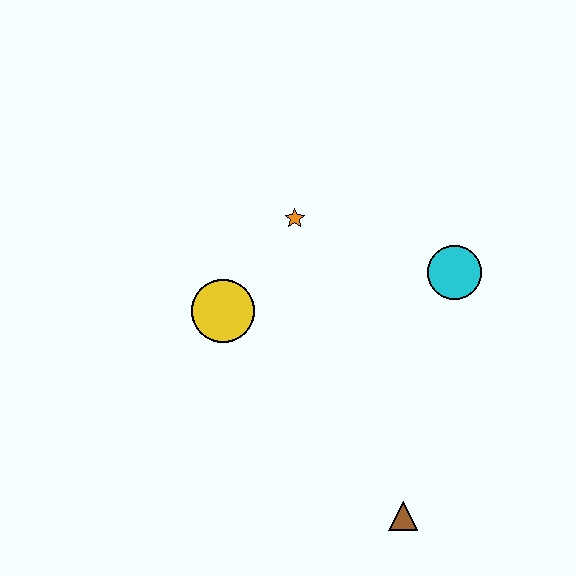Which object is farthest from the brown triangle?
The orange star is farthest from the brown triangle.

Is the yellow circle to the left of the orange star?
Yes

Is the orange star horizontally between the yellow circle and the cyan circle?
Yes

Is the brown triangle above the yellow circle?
No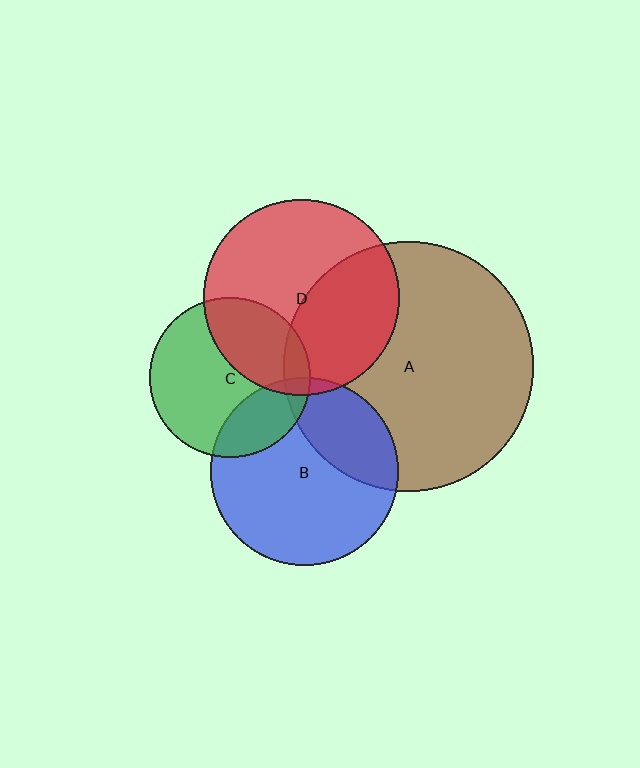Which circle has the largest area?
Circle A (brown).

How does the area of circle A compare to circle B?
Approximately 1.8 times.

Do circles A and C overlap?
Yes.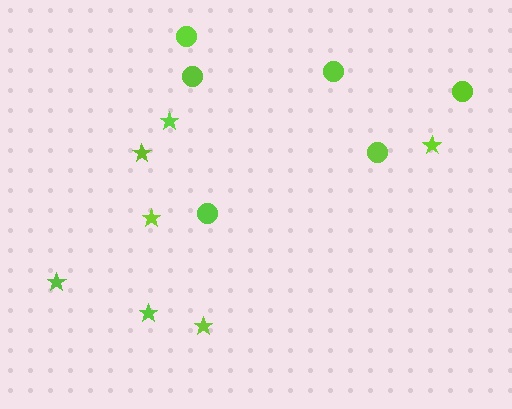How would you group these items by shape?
There are 2 groups: one group of stars (7) and one group of circles (6).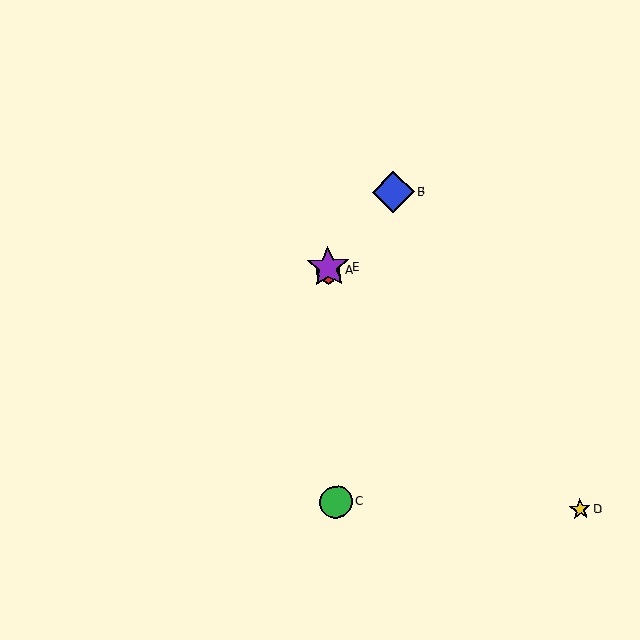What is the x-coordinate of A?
Object A is at x≈328.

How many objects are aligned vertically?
3 objects (A, C, E) are aligned vertically.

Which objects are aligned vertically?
Objects A, C, E are aligned vertically.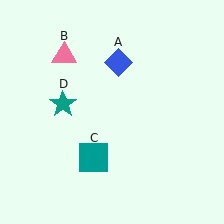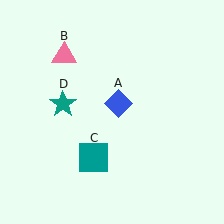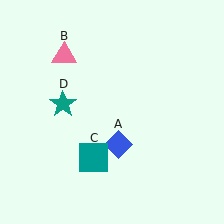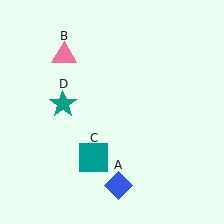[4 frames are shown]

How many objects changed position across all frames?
1 object changed position: blue diamond (object A).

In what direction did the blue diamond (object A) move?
The blue diamond (object A) moved down.